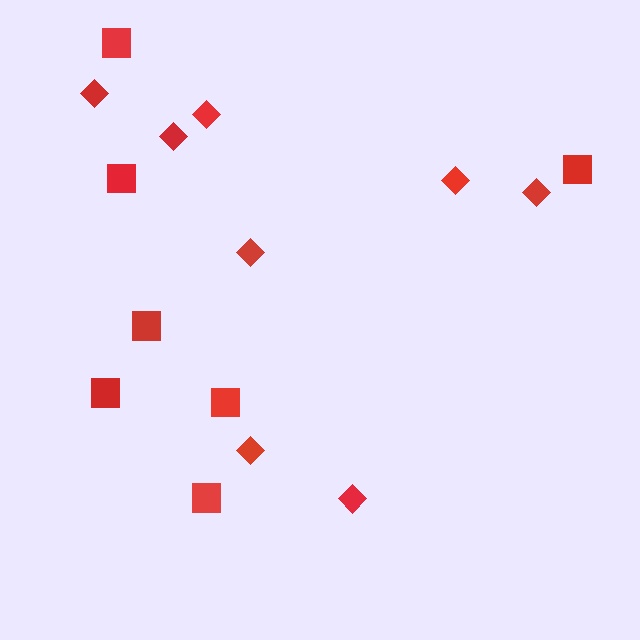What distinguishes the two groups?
There are 2 groups: one group of squares (7) and one group of diamonds (8).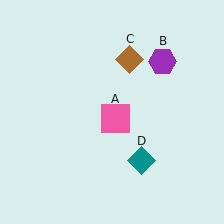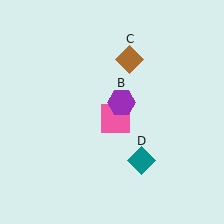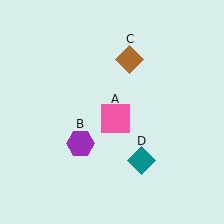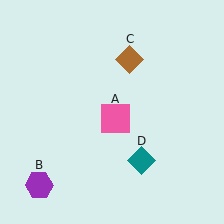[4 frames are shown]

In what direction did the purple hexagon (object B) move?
The purple hexagon (object B) moved down and to the left.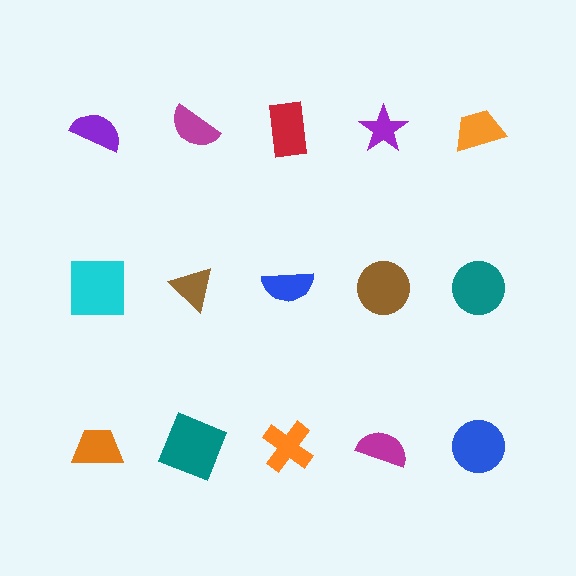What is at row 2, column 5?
A teal circle.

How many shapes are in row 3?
5 shapes.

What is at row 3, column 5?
A blue circle.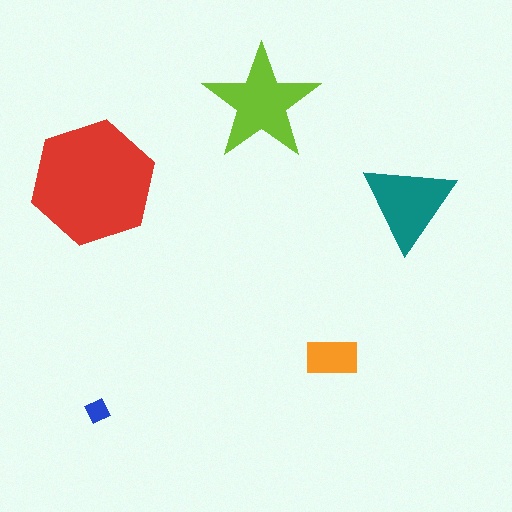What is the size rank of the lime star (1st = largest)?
2nd.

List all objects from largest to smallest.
The red hexagon, the lime star, the teal triangle, the orange rectangle, the blue diamond.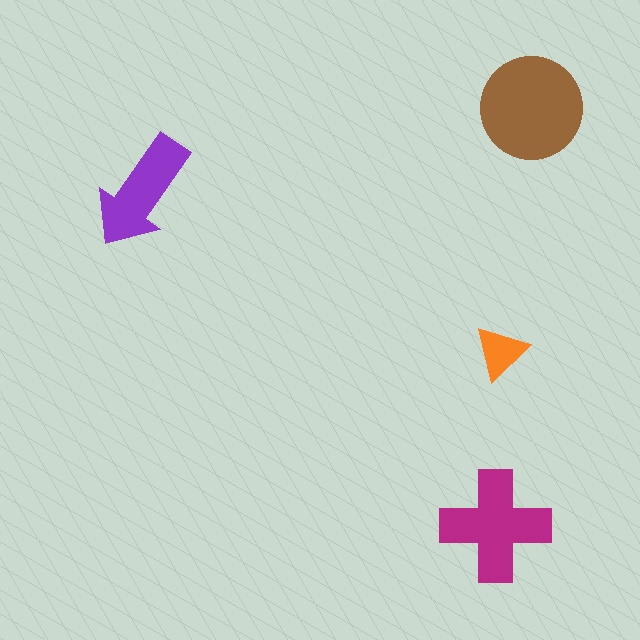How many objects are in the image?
There are 4 objects in the image.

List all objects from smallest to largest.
The orange triangle, the purple arrow, the magenta cross, the brown circle.